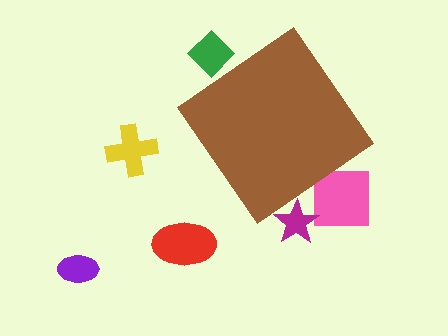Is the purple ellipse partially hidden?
No, the purple ellipse is fully visible.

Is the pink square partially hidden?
Yes, the pink square is partially hidden behind the brown diamond.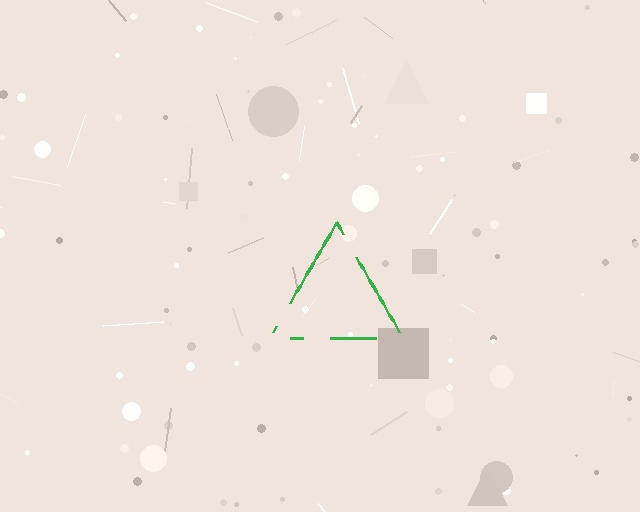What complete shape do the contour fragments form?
The contour fragments form a triangle.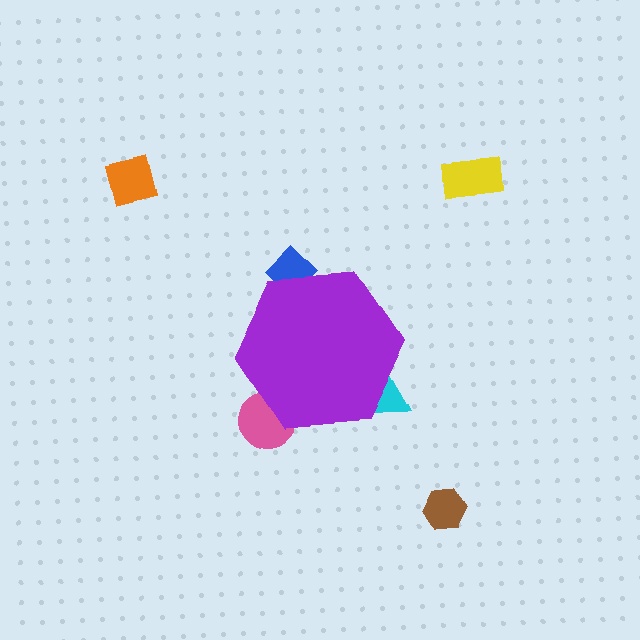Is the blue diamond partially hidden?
Yes, the blue diamond is partially hidden behind the purple hexagon.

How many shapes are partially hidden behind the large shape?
3 shapes are partially hidden.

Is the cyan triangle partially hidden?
Yes, the cyan triangle is partially hidden behind the purple hexagon.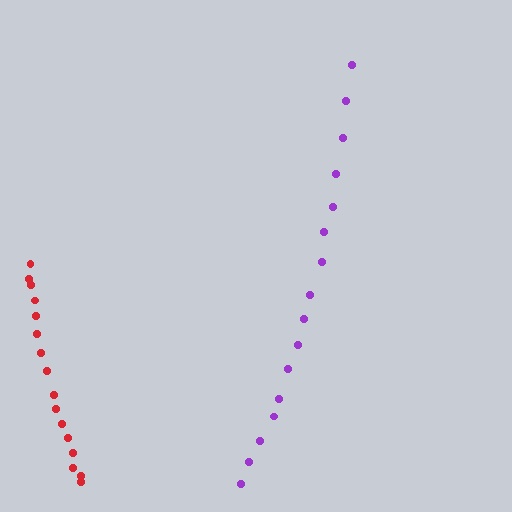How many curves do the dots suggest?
There are 2 distinct paths.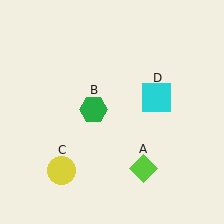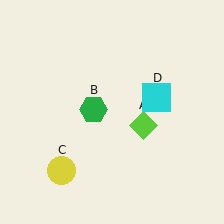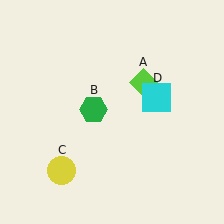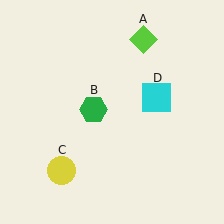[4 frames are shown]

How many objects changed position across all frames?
1 object changed position: lime diamond (object A).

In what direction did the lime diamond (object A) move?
The lime diamond (object A) moved up.